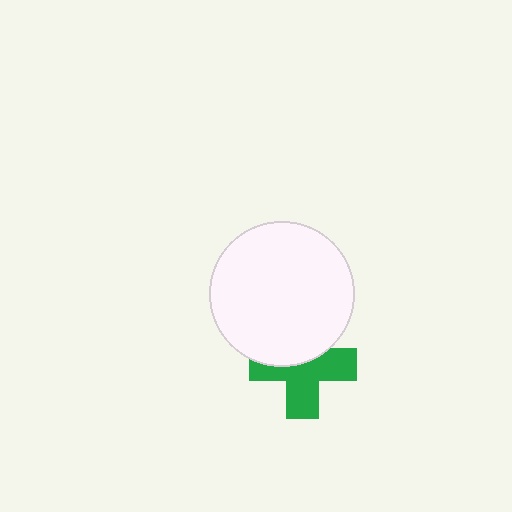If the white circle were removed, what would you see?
You would see the complete green cross.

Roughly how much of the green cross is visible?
About half of it is visible (roughly 61%).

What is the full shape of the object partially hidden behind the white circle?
The partially hidden object is a green cross.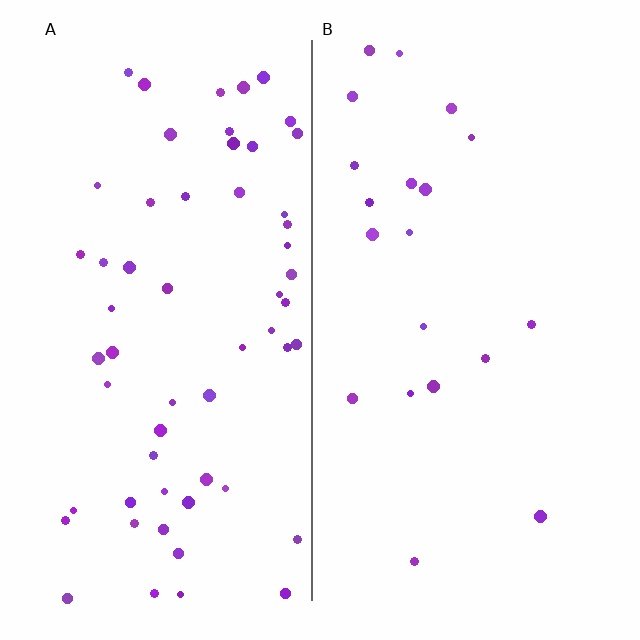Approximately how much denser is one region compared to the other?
Approximately 2.9× — region A over region B.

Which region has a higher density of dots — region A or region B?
A (the left).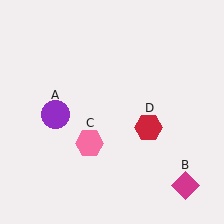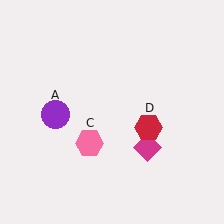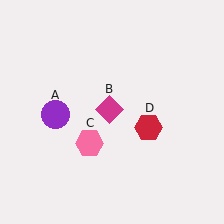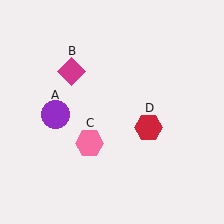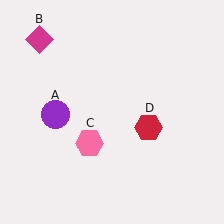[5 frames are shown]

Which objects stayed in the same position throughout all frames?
Purple circle (object A) and pink hexagon (object C) and red hexagon (object D) remained stationary.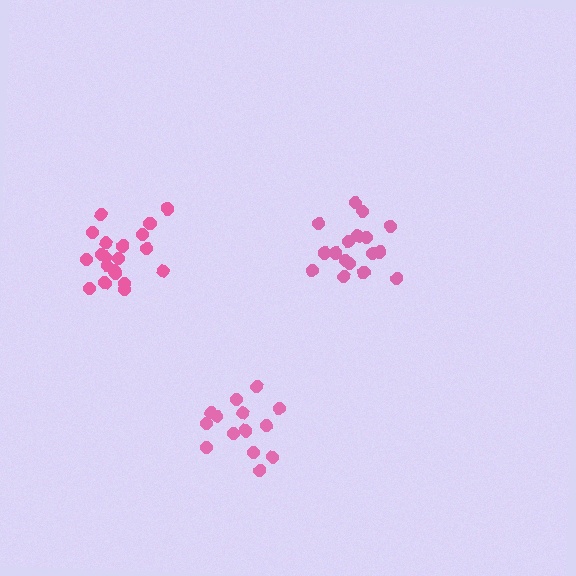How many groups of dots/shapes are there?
There are 3 groups.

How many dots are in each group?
Group 1: 17 dots, Group 2: 14 dots, Group 3: 20 dots (51 total).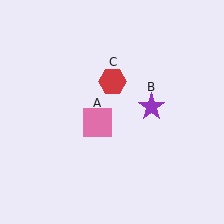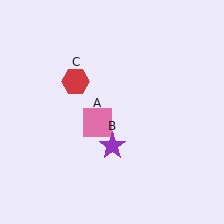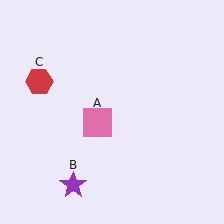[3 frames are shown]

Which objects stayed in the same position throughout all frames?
Pink square (object A) remained stationary.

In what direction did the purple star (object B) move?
The purple star (object B) moved down and to the left.